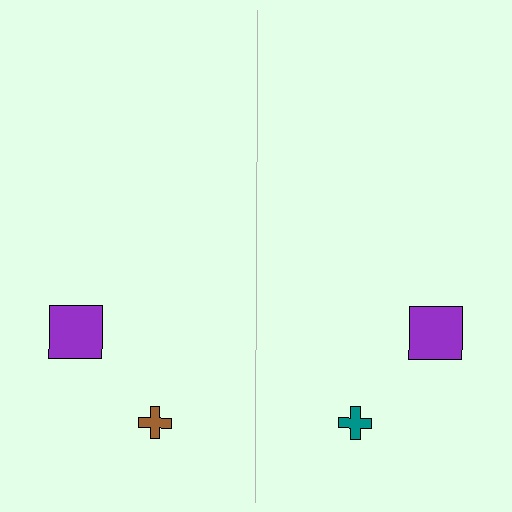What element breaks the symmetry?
The teal cross on the right side breaks the symmetry — its mirror counterpart is brown.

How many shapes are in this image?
There are 4 shapes in this image.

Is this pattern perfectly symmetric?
No, the pattern is not perfectly symmetric. The teal cross on the right side breaks the symmetry — its mirror counterpart is brown.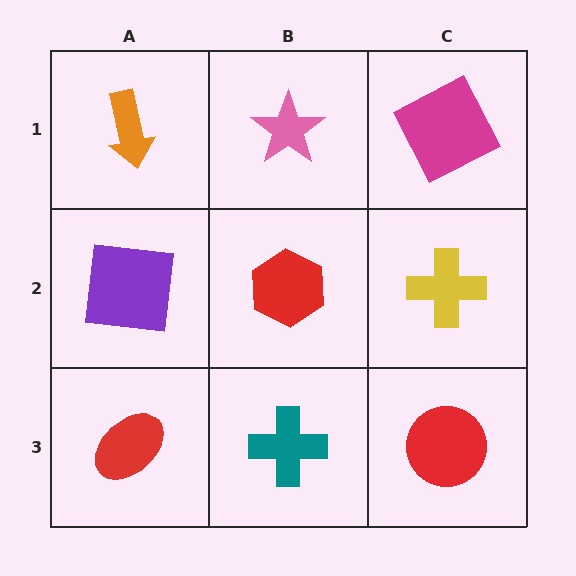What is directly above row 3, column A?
A purple square.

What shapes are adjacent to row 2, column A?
An orange arrow (row 1, column A), a red ellipse (row 3, column A), a red hexagon (row 2, column B).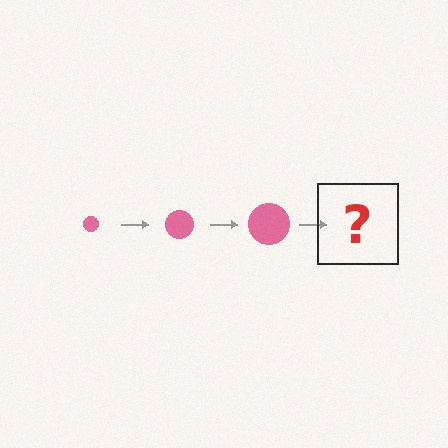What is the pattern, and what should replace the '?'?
The pattern is that the circle gets progressively larger each step. The '?' should be a pink circle, larger than the previous one.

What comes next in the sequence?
The next element should be a pink circle, larger than the previous one.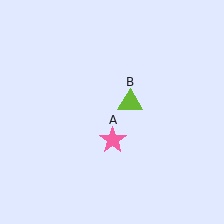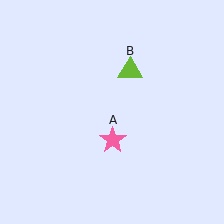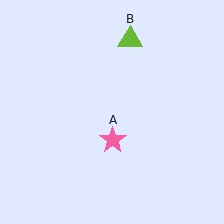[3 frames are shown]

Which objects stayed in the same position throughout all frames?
Pink star (object A) remained stationary.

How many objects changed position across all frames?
1 object changed position: lime triangle (object B).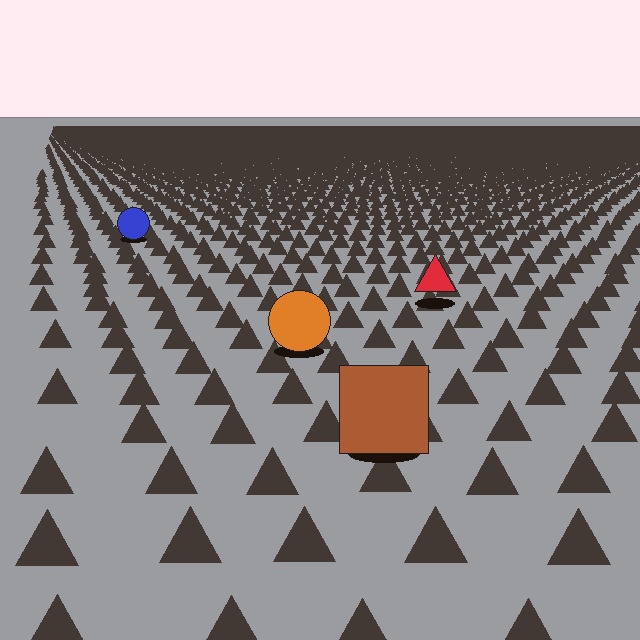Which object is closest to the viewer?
The brown square is closest. The texture marks near it are larger and more spread out.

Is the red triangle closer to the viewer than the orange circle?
No. The orange circle is closer — you can tell from the texture gradient: the ground texture is coarser near it.